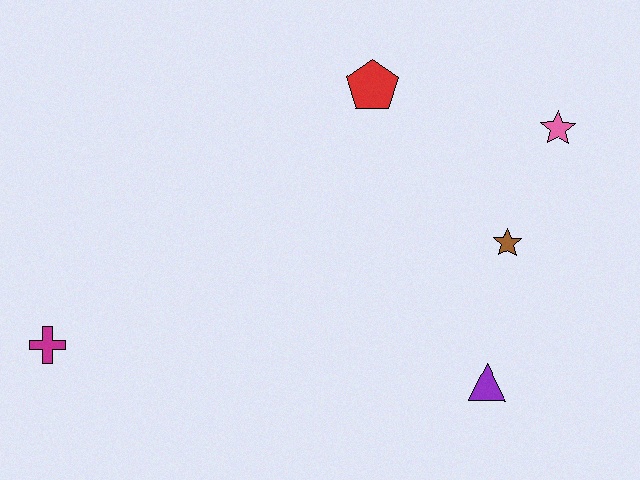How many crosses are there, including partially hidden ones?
There is 1 cross.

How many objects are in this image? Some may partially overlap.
There are 5 objects.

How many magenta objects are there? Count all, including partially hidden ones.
There is 1 magenta object.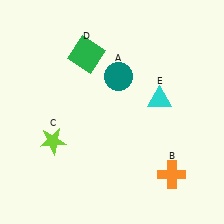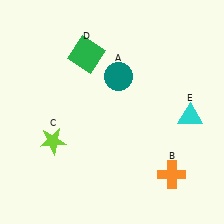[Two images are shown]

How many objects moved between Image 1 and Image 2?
1 object moved between the two images.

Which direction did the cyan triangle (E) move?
The cyan triangle (E) moved right.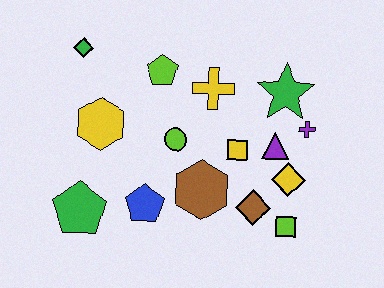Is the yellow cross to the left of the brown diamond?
Yes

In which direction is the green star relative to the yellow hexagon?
The green star is to the right of the yellow hexagon.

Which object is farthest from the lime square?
The green diamond is farthest from the lime square.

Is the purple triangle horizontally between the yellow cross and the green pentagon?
No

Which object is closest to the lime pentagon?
The yellow cross is closest to the lime pentagon.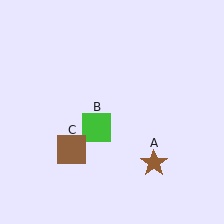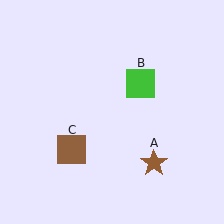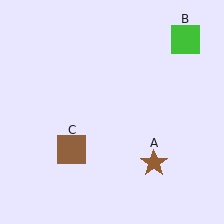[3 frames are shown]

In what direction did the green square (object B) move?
The green square (object B) moved up and to the right.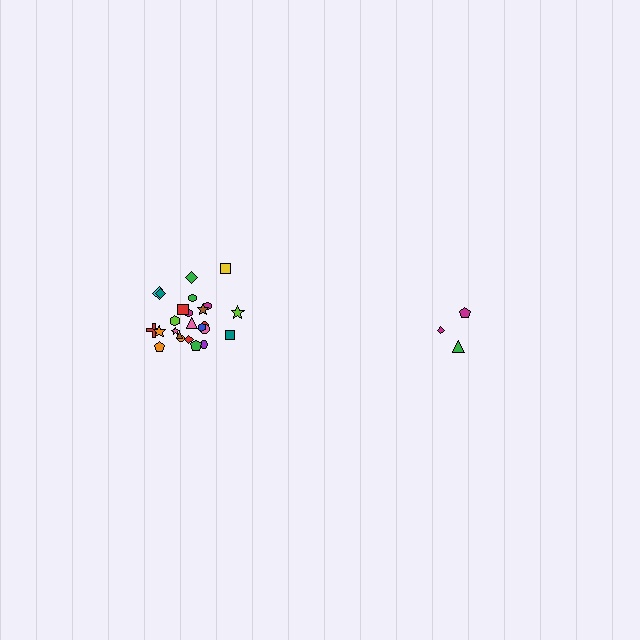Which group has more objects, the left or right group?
The left group.